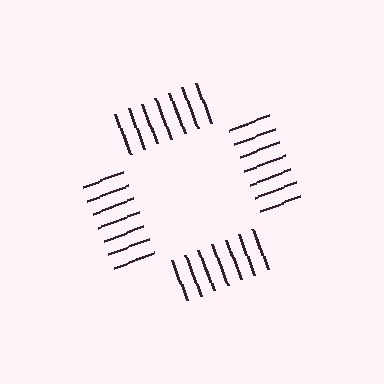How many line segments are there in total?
28 — 7 along each of the 4 edges.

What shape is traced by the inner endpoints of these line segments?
An illusory square — the line segments terminate on its edges but no continuous stroke is drawn.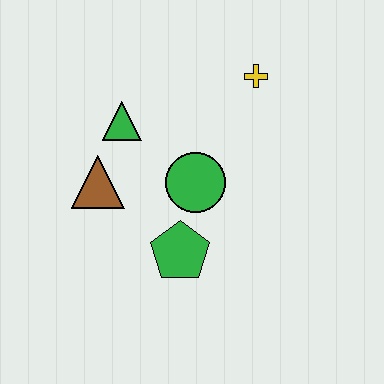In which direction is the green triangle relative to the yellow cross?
The green triangle is to the left of the yellow cross.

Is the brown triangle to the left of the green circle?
Yes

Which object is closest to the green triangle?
The brown triangle is closest to the green triangle.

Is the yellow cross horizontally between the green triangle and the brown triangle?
No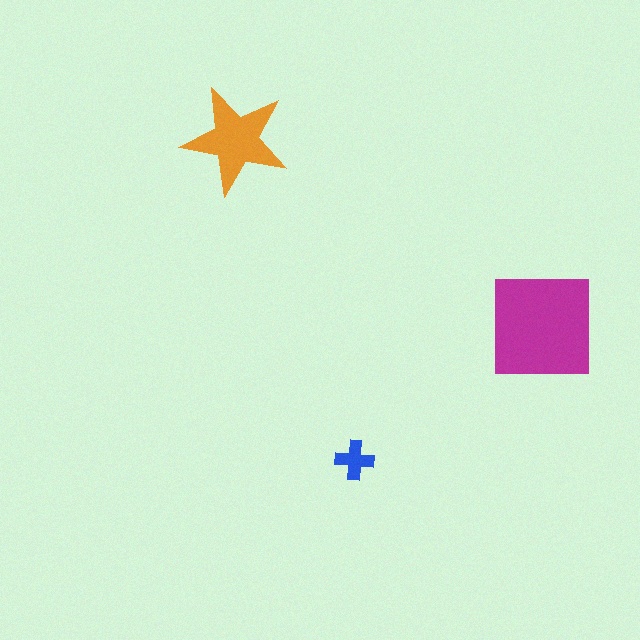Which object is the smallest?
The blue cross.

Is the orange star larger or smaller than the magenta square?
Smaller.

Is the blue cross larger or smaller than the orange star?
Smaller.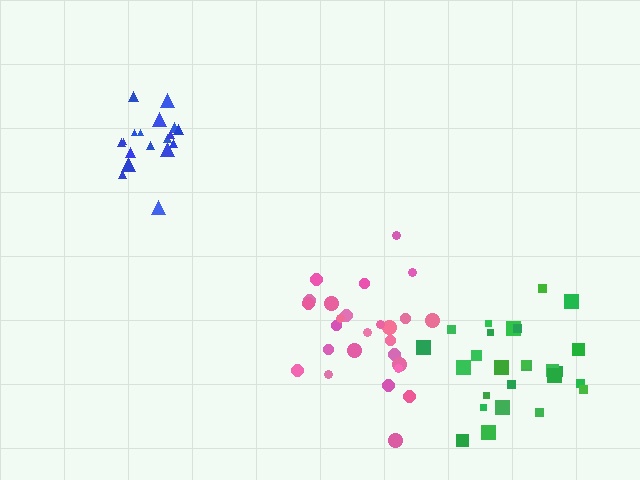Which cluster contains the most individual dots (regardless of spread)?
Pink (26).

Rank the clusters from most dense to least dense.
blue, pink, green.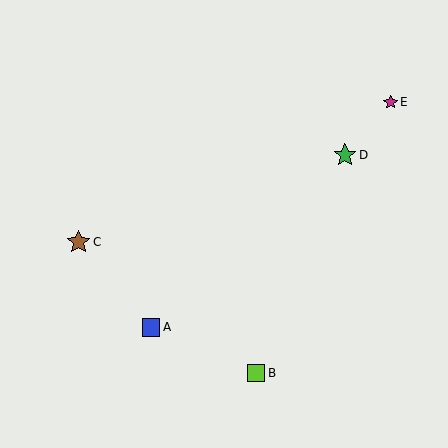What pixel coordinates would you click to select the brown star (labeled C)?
Click at (78, 242) to select the brown star C.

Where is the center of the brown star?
The center of the brown star is at (78, 242).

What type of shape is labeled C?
Shape C is a brown star.